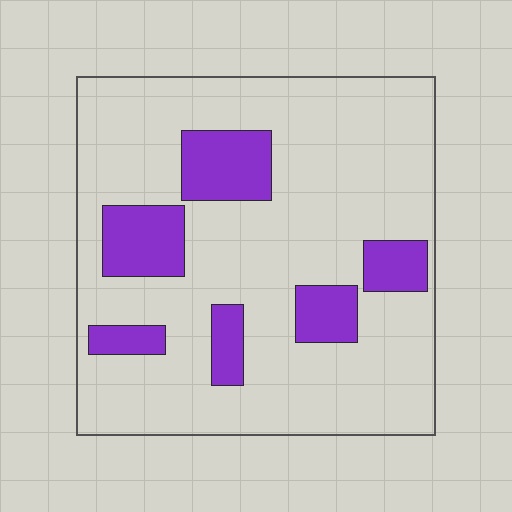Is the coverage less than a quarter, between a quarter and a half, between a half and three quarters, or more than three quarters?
Less than a quarter.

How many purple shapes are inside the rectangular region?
6.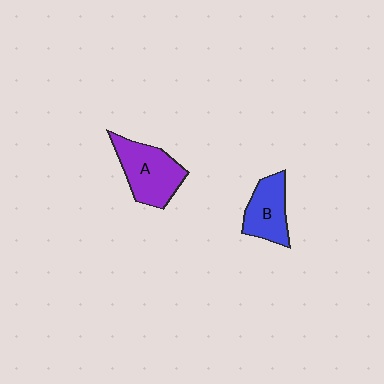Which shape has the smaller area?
Shape B (blue).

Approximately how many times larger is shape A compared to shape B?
Approximately 1.3 times.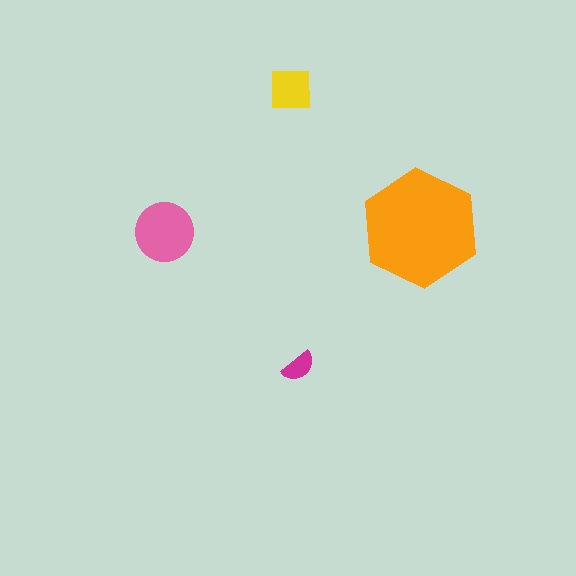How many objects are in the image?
There are 4 objects in the image.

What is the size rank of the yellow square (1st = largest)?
3rd.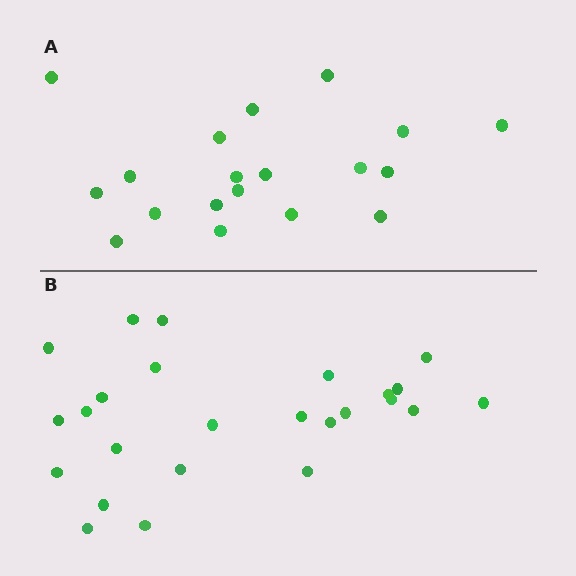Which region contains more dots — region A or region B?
Region B (the bottom region) has more dots.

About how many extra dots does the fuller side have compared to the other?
Region B has about 6 more dots than region A.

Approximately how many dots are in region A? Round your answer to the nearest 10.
About 20 dots. (The exact count is 19, which rounds to 20.)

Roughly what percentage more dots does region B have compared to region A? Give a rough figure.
About 30% more.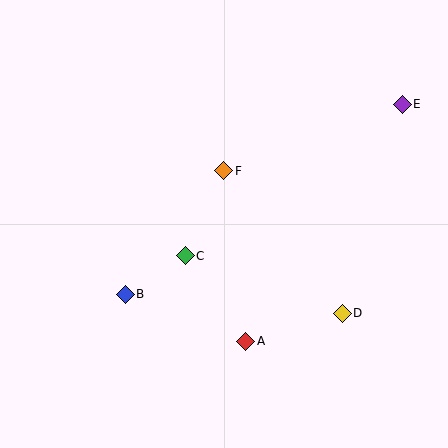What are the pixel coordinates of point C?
Point C is at (185, 256).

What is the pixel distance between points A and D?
The distance between A and D is 101 pixels.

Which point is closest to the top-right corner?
Point E is closest to the top-right corner.